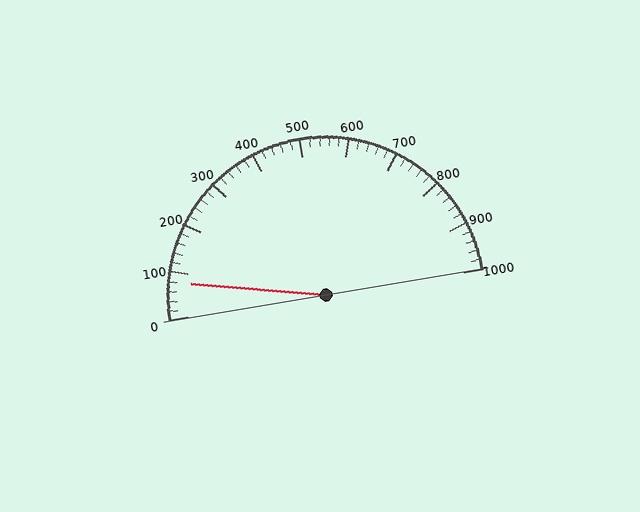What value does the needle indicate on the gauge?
The needle indicates approximately 80.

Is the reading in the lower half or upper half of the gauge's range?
The reading is in the lower half of the range (0 to 1000).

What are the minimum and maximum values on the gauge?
The gauge ranges from 0 to 1000.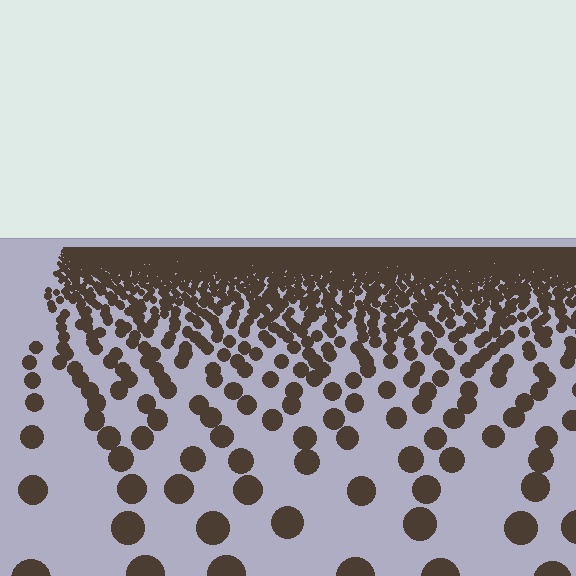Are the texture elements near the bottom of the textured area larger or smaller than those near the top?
Larger. Near the bottom, elements are closer to the viewer and appear at a bigger on-screen size.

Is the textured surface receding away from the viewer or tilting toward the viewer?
The surface is receding away from the viewer. Texture elements get smaller and denser toward the top.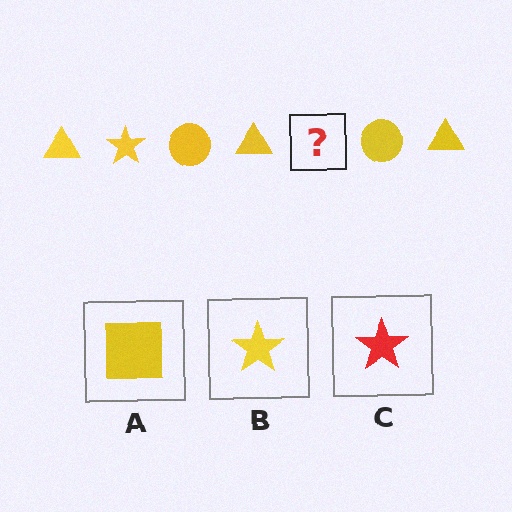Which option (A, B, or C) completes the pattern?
B.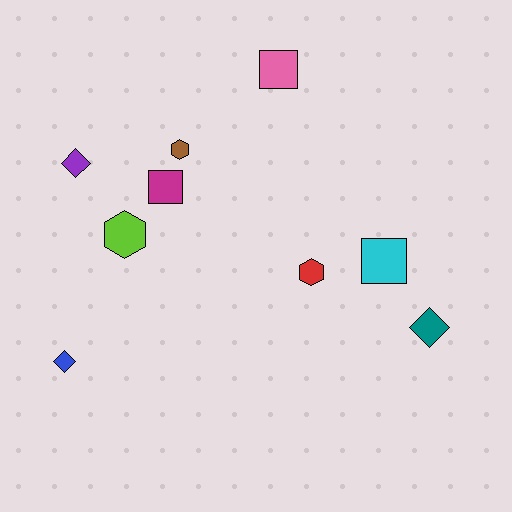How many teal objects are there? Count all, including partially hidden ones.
There is 1 teal object.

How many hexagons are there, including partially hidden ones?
There are 3 hexagons.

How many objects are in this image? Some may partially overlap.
There are 9 objects.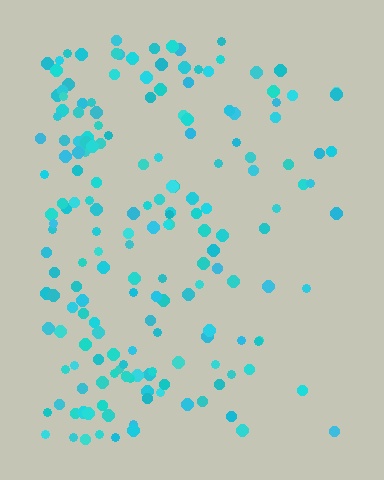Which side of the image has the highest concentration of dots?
The left.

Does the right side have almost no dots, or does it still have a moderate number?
Still a moderate number, just noticeably fewer than the left.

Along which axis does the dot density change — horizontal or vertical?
Horizontal.